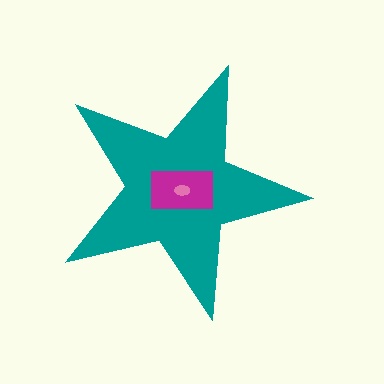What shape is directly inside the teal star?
The magenta rectangle.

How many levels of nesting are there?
3.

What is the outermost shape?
The teal star.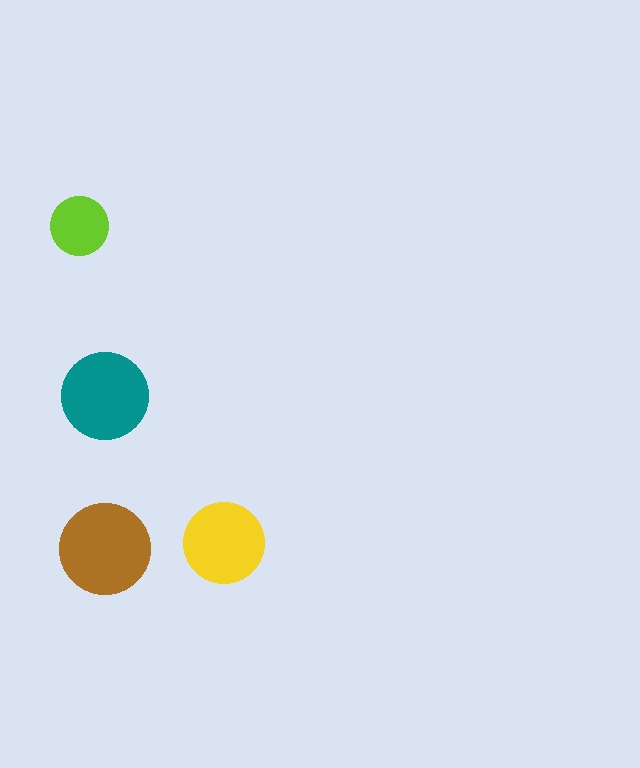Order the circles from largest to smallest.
the brown one, the teal one, the yellow one, the lime one.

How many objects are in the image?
There are 4 objects in the image.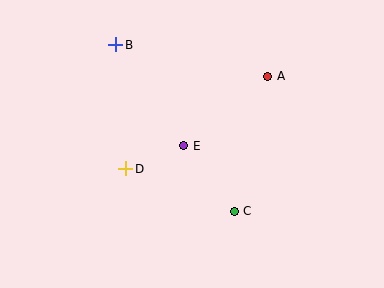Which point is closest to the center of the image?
Point E at (184, 146) is closest to the center.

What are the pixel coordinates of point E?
Point E is at (184, 146).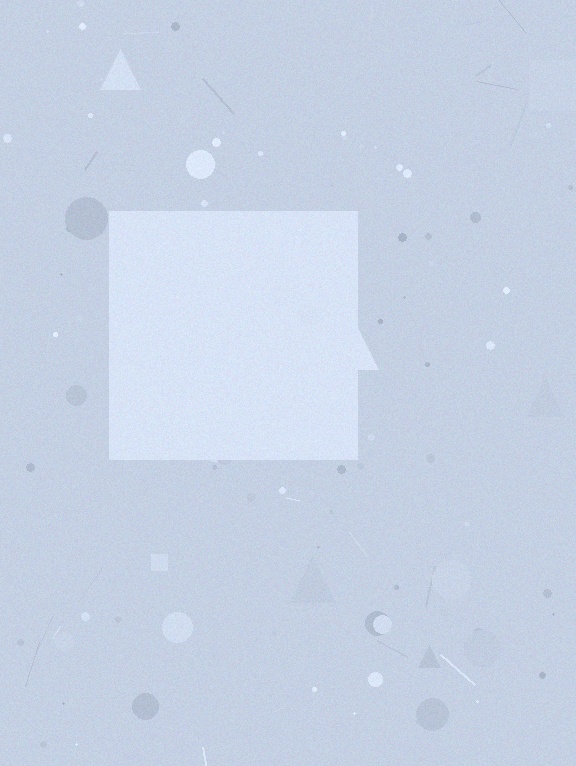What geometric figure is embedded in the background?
A square is embedded in the background.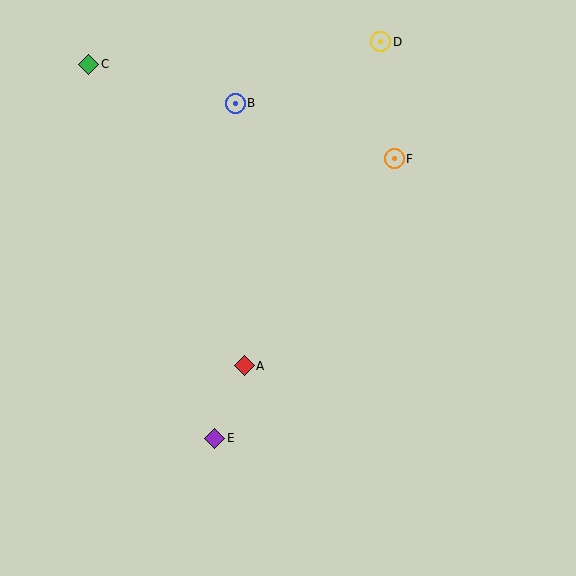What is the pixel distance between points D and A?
The distance between D and A is 352 pixels.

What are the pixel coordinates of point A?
Point A is at (244, 366).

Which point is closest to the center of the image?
Point A at (244, 366) is closest to the center.